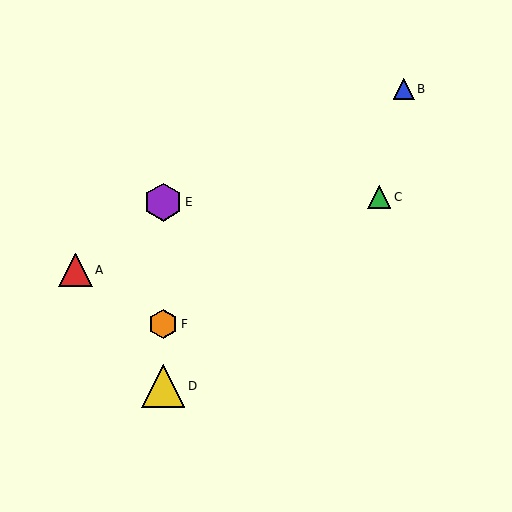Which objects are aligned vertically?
Objects D, E, F are aligned vertically.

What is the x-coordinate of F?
Object F is at x≈163.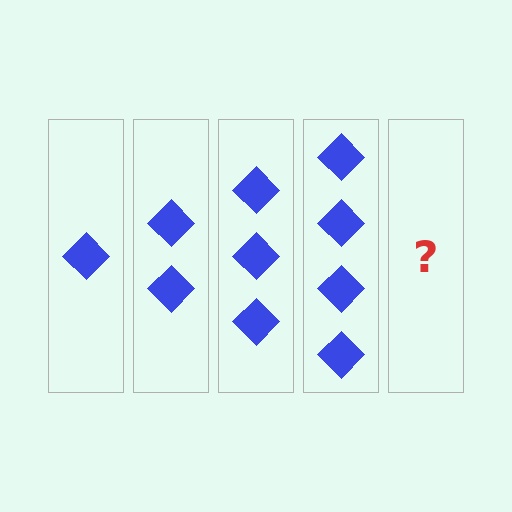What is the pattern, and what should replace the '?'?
The pattern is that each step adds one more diamond. The '?' should be 5 diamonds.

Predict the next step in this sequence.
The next step is 5 diamonds.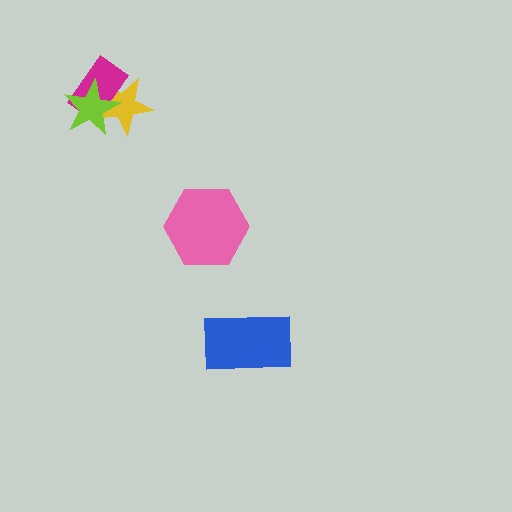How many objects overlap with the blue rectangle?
0 objects overlap with the blue rectangle.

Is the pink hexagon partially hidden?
No, no other shape covers it.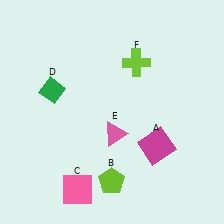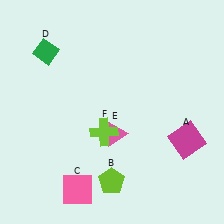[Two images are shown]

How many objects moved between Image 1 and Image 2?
3 objects moved between the two images.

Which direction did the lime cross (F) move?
The lime cross (F) moved down.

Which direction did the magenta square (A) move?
The magenta square (A) moved right.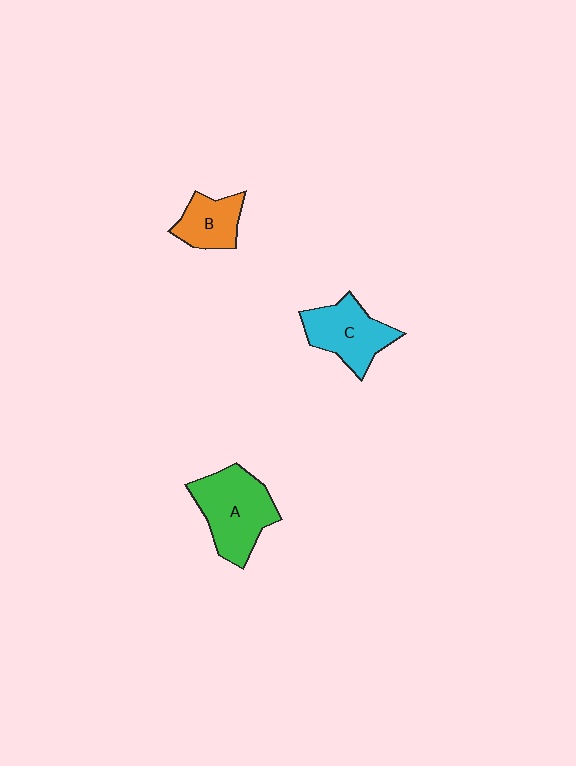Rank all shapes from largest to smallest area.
From largest to smallest: A (green), C (cyan), B (orange).